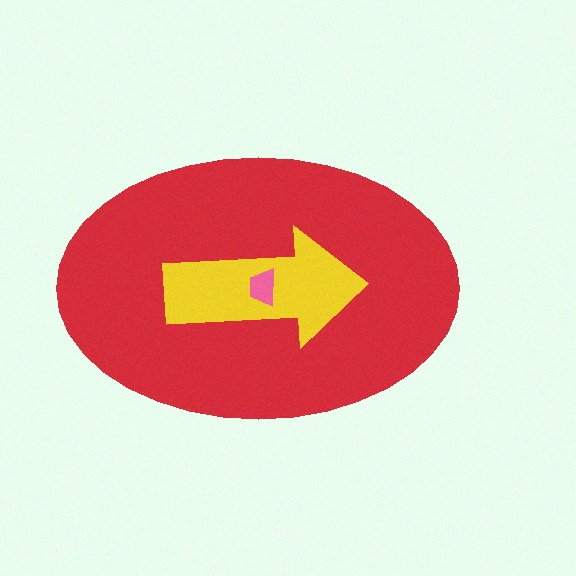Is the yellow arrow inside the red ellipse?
Yes.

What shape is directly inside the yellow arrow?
The pink trapezoid.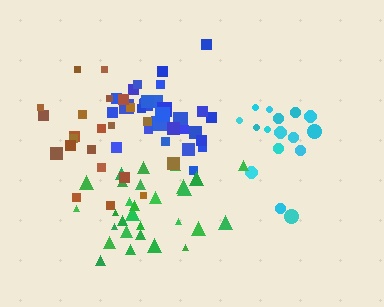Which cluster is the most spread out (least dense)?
Brown.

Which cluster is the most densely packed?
Blue.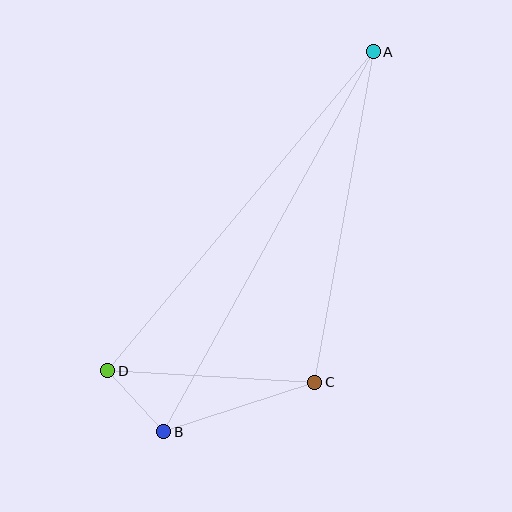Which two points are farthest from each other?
Points A and B are farthest from each other.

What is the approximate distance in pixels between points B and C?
The distance between B and C is approximately 159 pixels.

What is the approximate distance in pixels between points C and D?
The distance between C and D is approximately 207 pixels.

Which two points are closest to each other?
Points B and D are closest to each other.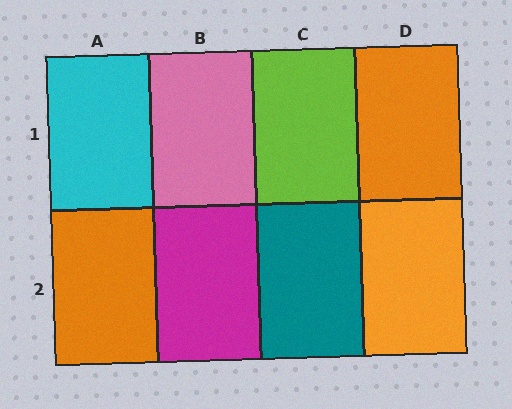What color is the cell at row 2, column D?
Orange.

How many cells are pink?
1 cell is pink.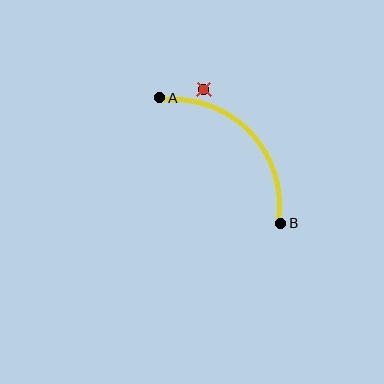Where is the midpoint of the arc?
The arc midpoint is the point on the curve farthest from the straight line joining A and B. It sits above and to the right of that line.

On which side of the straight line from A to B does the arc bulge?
The arc bulges above and to the right of the straight line connecting A and B.